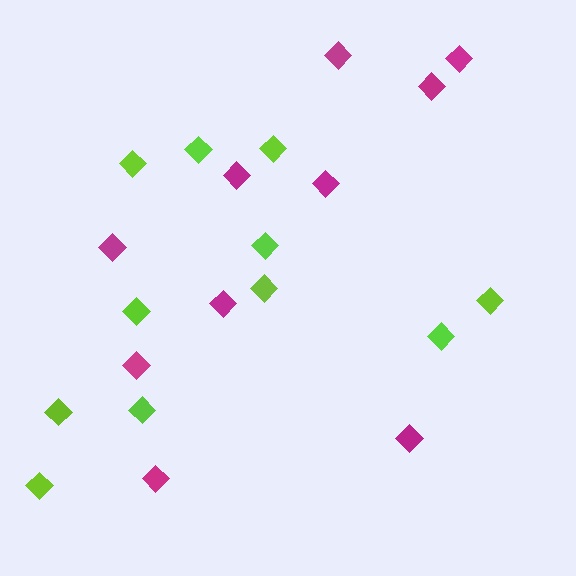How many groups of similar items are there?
There are 2 groups: one group of lime diamonds (11) and one group of magenta diamonds (10).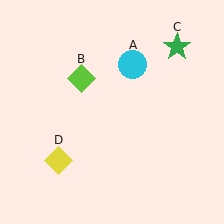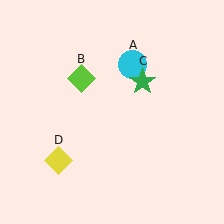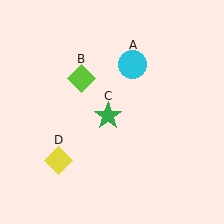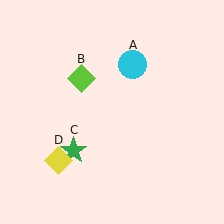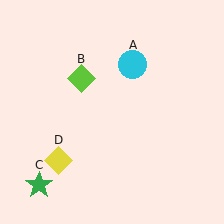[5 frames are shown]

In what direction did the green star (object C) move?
The green star (object C) moved down and to the left.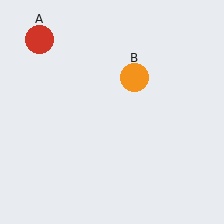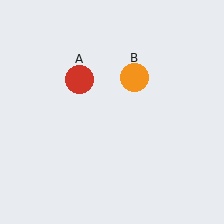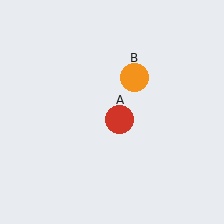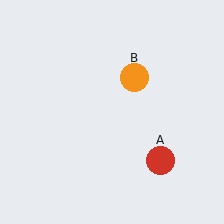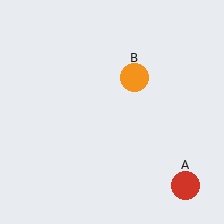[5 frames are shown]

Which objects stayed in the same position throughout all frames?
Orange circle (object B) remained stationary.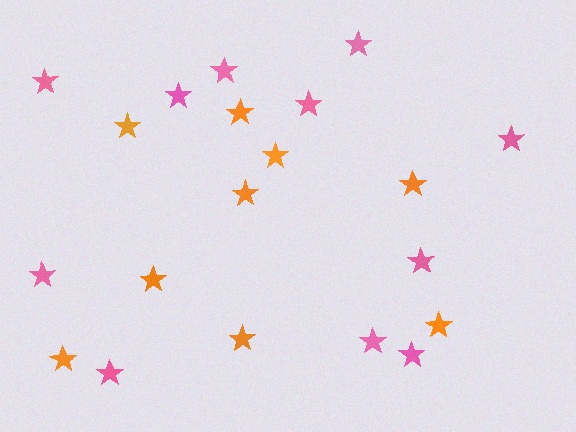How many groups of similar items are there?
There are 2 groups: one group of orange stars (9) and one group of pink stars (11).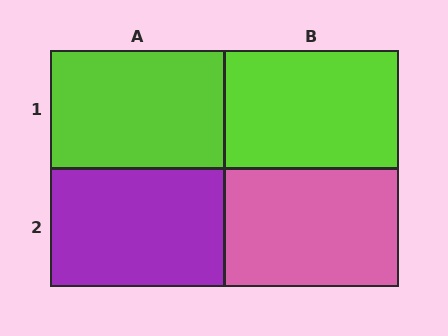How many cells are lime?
2 cells are lime.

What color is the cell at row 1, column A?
Lime.